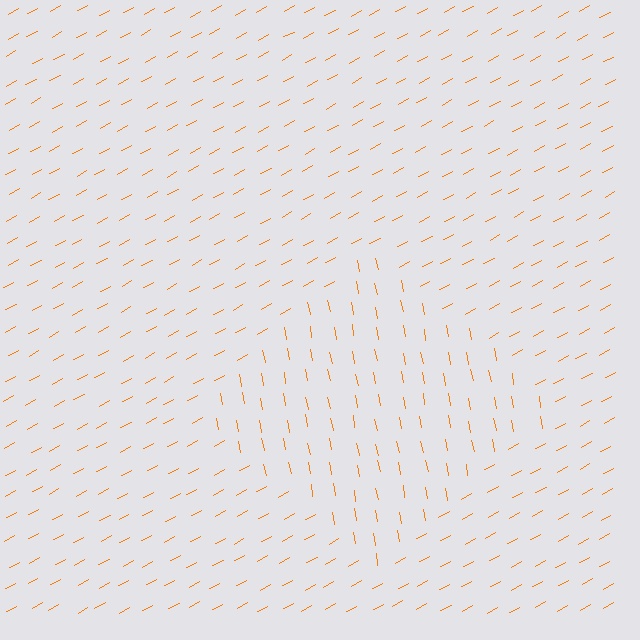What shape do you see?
I see a diamond.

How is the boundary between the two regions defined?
The boundary is defined purely by a change in line orientation (approximately 72 degrees difference). All lines are the same color and thickness.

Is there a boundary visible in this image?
Yes, there is a texture boundary formed by a change in line orientation.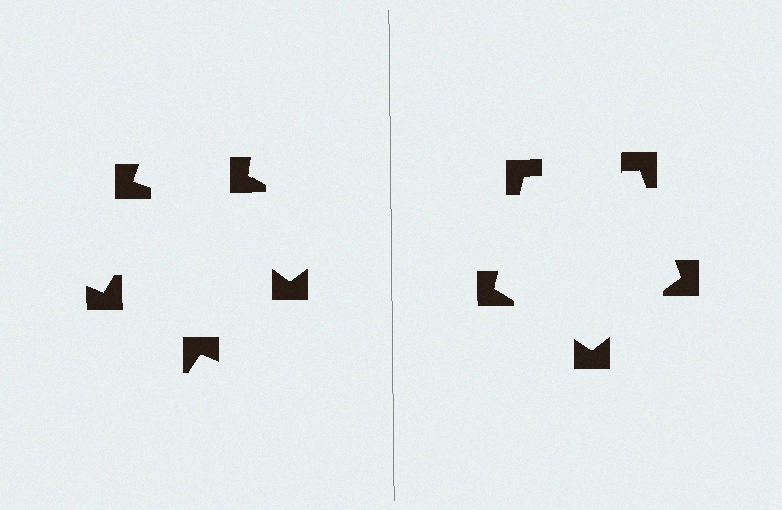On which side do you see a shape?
An illusory pentagon appears on the right side. On the left side the wedge cuts are rotated, so no coherent shape forms.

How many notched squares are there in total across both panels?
10 — 5 on each side.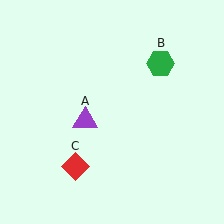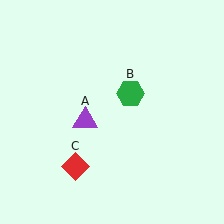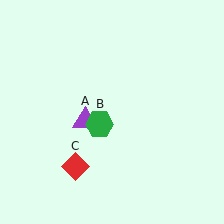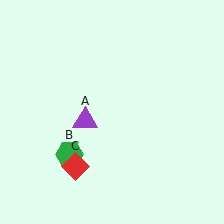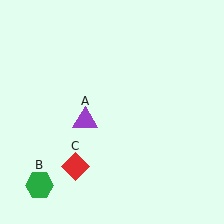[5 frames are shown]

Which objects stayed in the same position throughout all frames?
Purple triangle (object A) and red diamond (object C) remained stationary.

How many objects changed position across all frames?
1 object changed position: green hexagon (object B).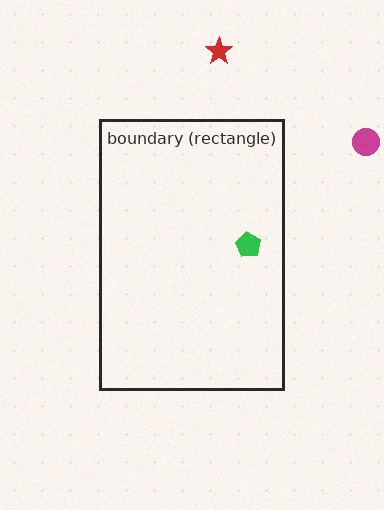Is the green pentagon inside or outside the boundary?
Inside.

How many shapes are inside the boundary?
1 inside, 2 outside.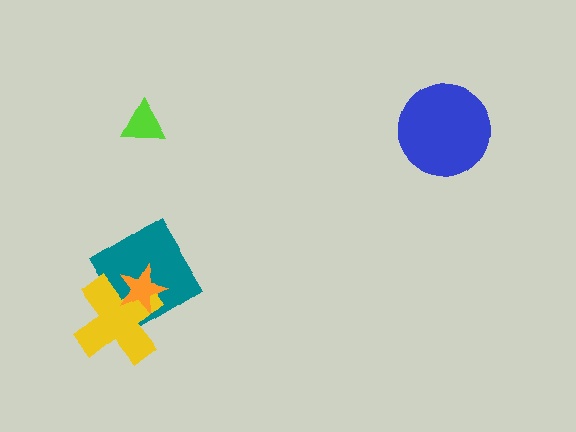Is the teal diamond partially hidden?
Yes, it is partially covered by another shape.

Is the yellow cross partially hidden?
Yes, it is partially covered by another shape.